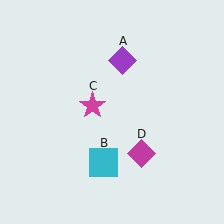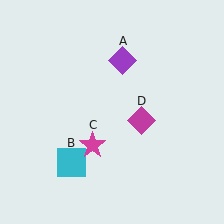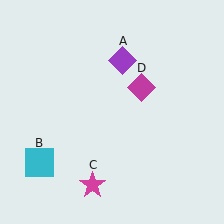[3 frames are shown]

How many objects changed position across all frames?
3 objects changed position: cyan square (object B), magenta star (object C), magenta diamond (object D).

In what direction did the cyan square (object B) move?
The cyan square (object B) moved left.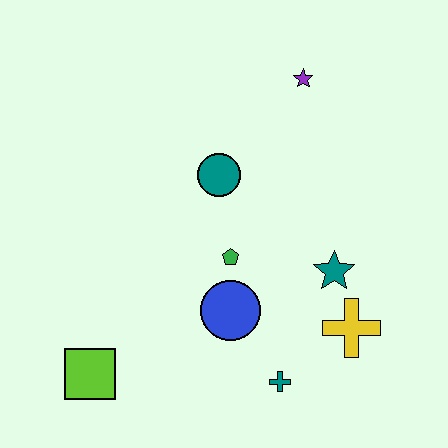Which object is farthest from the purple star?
The lime square is farthest from the purple star.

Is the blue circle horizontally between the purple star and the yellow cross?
No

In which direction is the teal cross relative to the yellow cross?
The teal cross is to the left of the yellow cross.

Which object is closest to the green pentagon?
The blue circle is closest to the green pentagon.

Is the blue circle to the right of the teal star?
No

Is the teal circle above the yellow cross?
Yes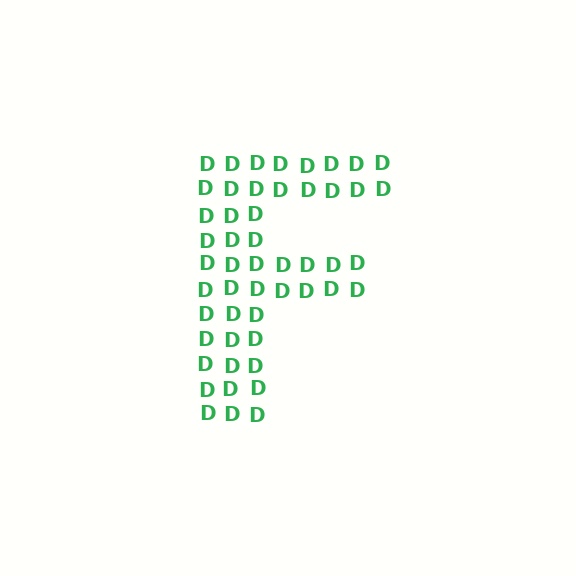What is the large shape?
The large shape is the letter F.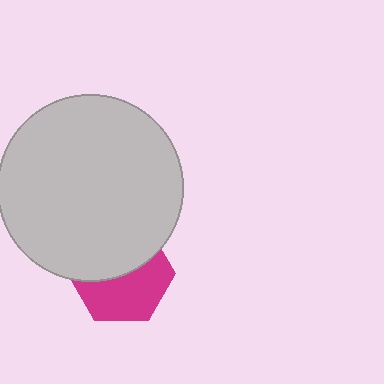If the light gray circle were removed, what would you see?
You would see the complete magenta hexagon.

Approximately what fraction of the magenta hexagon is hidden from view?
Roughly 47% of the magenta hexagon is hidden behind the light gray circle.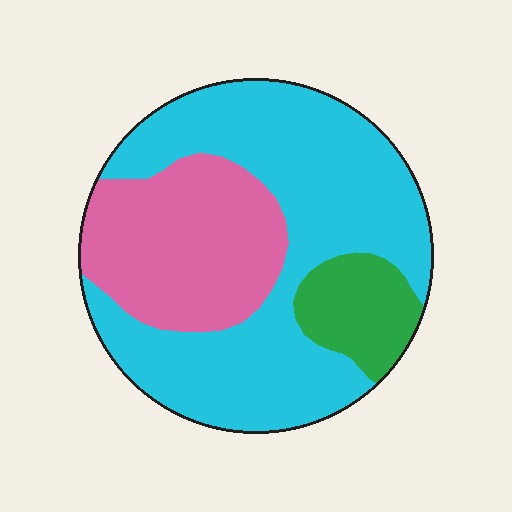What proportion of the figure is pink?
Pink takes up about one quarter (1/4) of the figure.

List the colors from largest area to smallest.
From largest to smallest: cyan, pink, green.